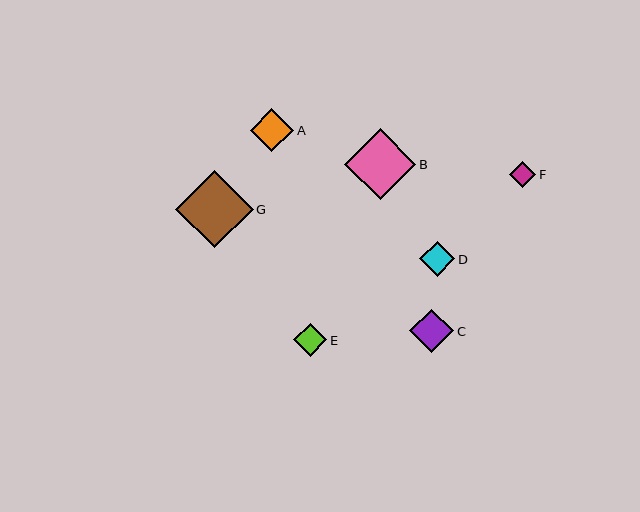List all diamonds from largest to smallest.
From largest to smallest: G, B, C, A, D, E, F.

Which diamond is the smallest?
Diamond F is the smallest with a size of approximately 26 pixels.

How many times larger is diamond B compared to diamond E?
Diamond B is approximately 2.2 times the size of diamond E.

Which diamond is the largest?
Diamond G is the largest with a size of approximately 77 pixels.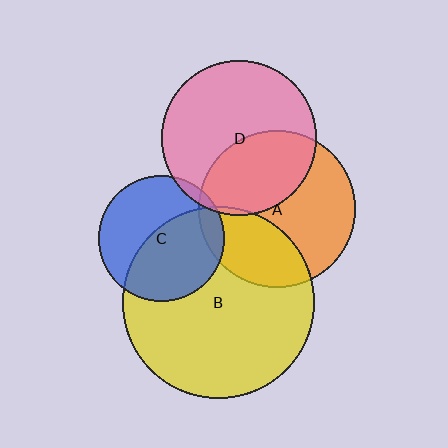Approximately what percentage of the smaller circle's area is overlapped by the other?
Approximately 55%.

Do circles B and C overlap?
Yes.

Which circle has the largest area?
Circle B (yellow).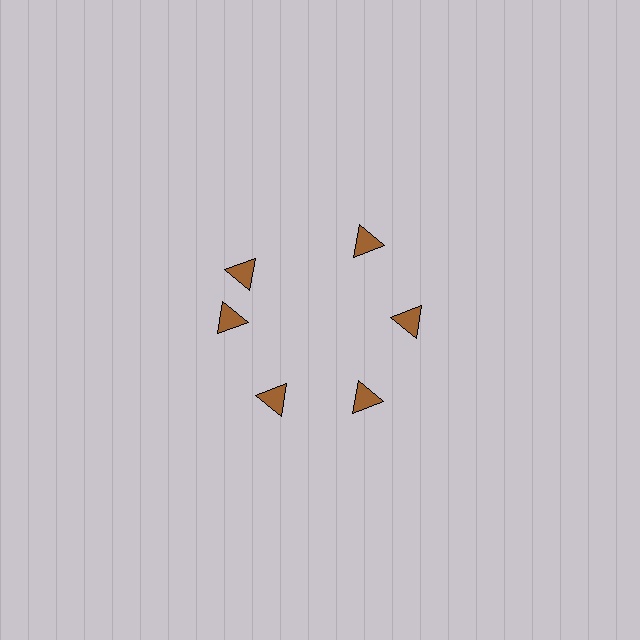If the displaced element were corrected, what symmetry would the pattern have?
It would have 6-fold rotational symmetry — the pattern would map onto itself every 60 degrees.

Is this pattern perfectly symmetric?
No. The 6 brown triangles are arranged in a ring, but one element near the 11 o'clock position is rotated out of alignment along the ring, breaking the 6-fold rotational symmetry.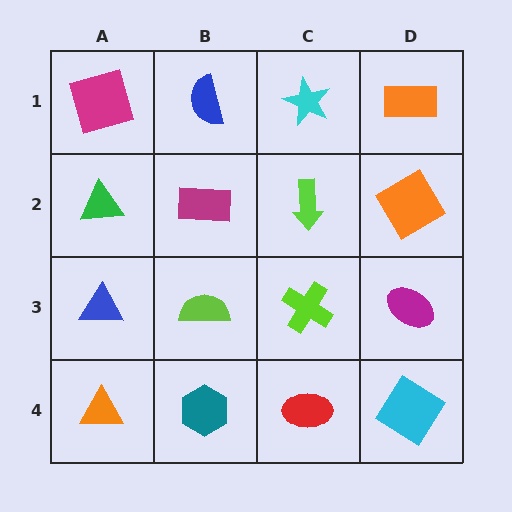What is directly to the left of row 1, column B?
A magenta square.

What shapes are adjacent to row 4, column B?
A lime semicircle (row 3, column B), an orange triangle (row 4, column A), a red ellipse (row 4, column C).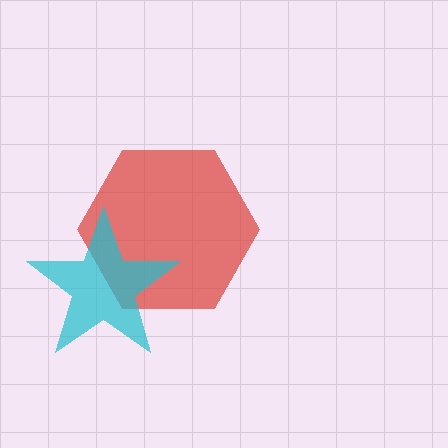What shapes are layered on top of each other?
The layered shapes are: a red hexagon, a cyan star.